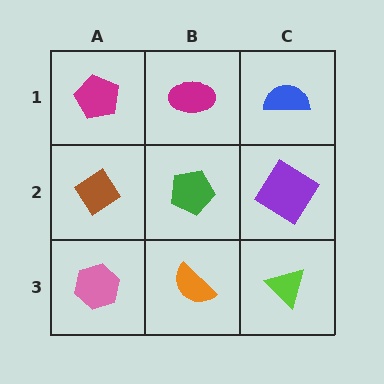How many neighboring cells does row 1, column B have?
3.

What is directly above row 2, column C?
A blue semicircle.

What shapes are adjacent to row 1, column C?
A purple diamond (row 2, column C), a magenta ellipse (row 1, column B).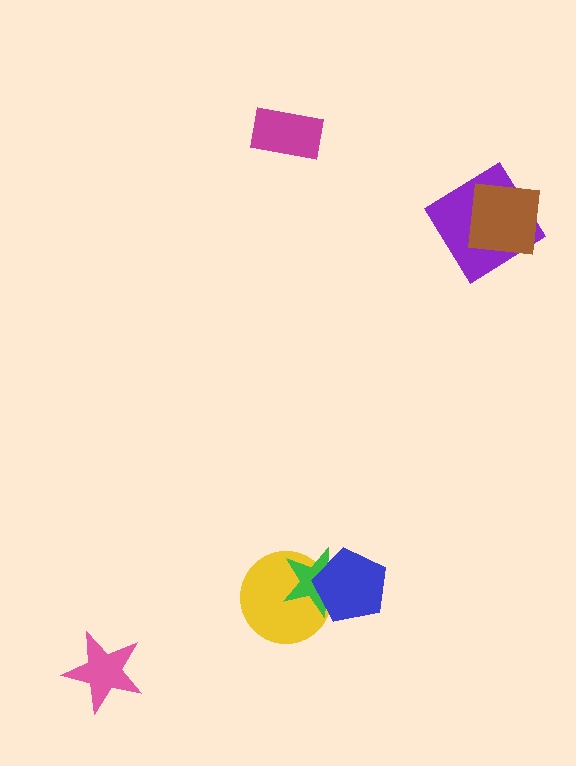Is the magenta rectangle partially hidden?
No, no other shape covers it.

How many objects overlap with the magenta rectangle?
0 objects overlap with the magenta rectangle.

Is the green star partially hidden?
Yes, it is partially covered by another shape.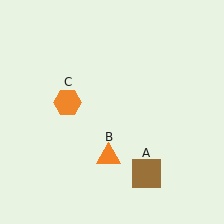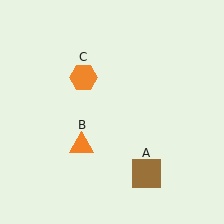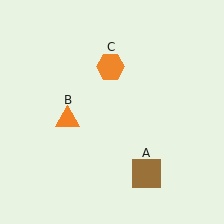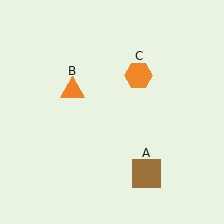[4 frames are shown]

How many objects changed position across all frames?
2 objects changed position: orange triangle (object B), orange hexagon (object C).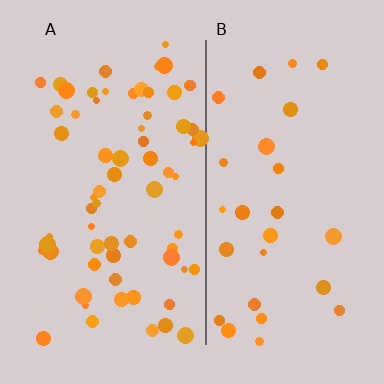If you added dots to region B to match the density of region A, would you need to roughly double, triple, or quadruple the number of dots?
Approximately double.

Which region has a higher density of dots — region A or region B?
A (the left).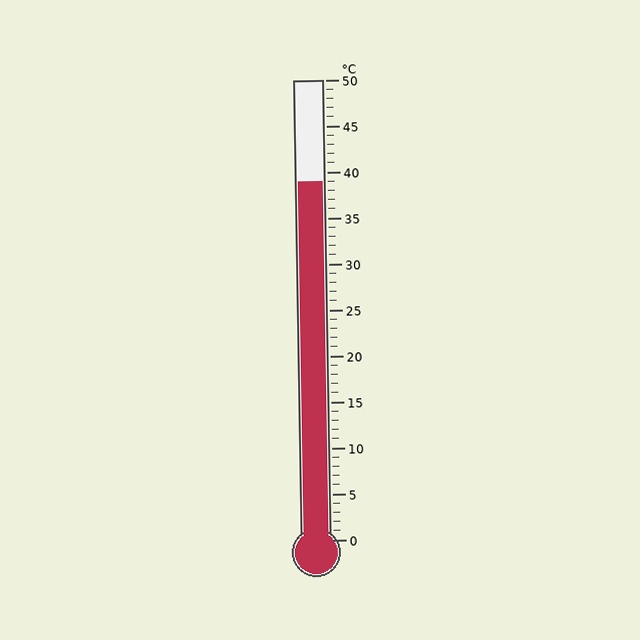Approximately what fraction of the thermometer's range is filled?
The thermometer is filled to approximately 80% of its range.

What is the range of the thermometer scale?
The thermometer scale ranges from 0°C to 50°C.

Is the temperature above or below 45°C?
The temperature is below 45°C.